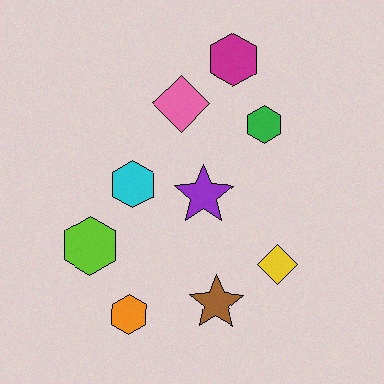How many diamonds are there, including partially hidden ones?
There are 2 diamonds.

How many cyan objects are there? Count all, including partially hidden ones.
There is 1 cyan object.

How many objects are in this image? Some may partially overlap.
There are 9 objects.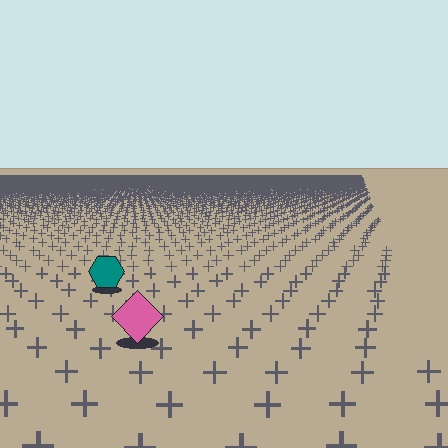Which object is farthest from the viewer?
The teal hexagon is farthest from the viewer. It appears smaller and the ground texture around it is denser.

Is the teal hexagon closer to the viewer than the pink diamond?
No. The pink diamond is closer — you can tell from the texture gradient: the ground texture is coarser near it.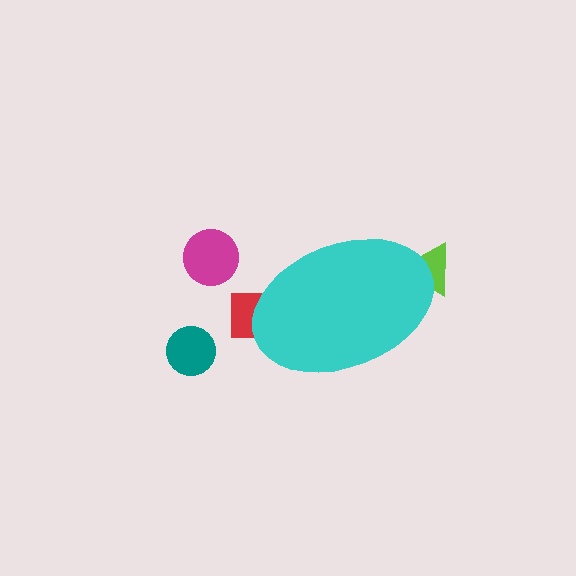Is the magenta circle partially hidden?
No, the magenta circle is fully visible.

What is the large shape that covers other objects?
A cyan ellipse.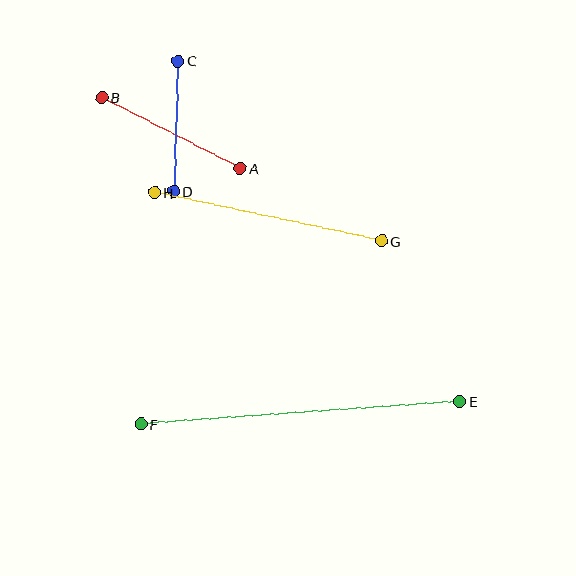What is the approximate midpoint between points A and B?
The midpoint is at approximately (171, 133) pixels.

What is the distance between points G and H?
The distance is approximately 232 pixels.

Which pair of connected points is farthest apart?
Points E and F are farthest apart.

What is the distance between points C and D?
The distance is approximately 130 pixels.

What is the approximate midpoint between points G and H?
The midpoint is at approximately (268, 217) pixels.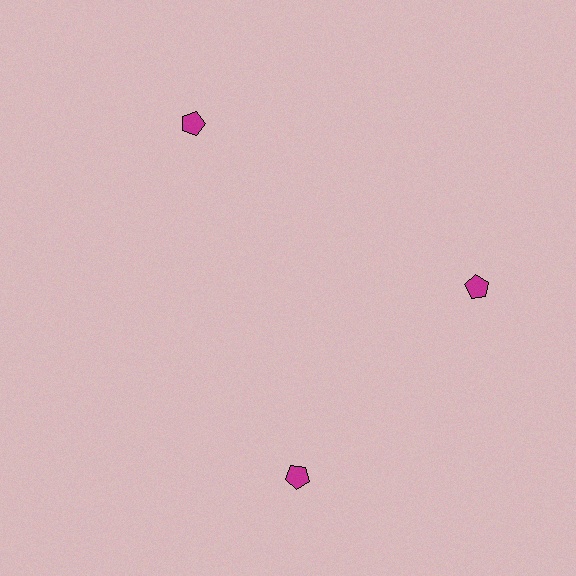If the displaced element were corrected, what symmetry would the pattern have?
It would have 3-fold rotational symmetry — the pattern would map onto itself every 120 degrees.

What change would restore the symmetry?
The symmetry would be restored by rotating it back into even spacing with its neighbors so that all 3 pentagons sit at equal angles and equal distance from the center.